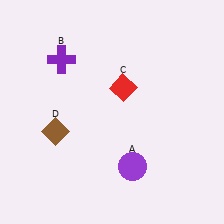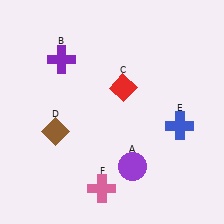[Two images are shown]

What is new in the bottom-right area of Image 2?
A blue cross (E) was added in the bottom-right area of Image 2.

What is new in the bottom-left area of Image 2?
A pink cross (F) was added in the bottom-left area of Image 2.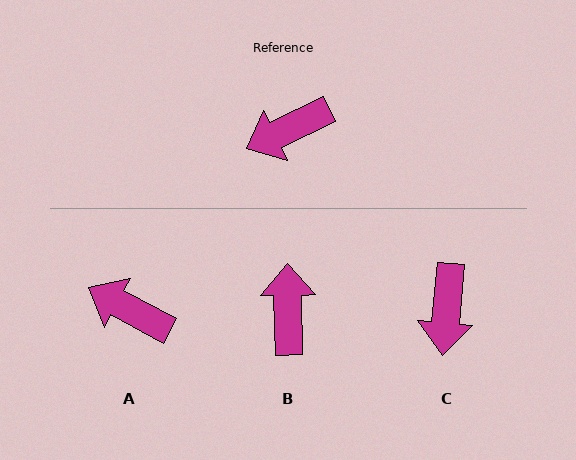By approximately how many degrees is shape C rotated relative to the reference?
Approximately 59 degrees counter-clockwise.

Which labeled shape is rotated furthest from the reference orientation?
B, about 114 degrees away.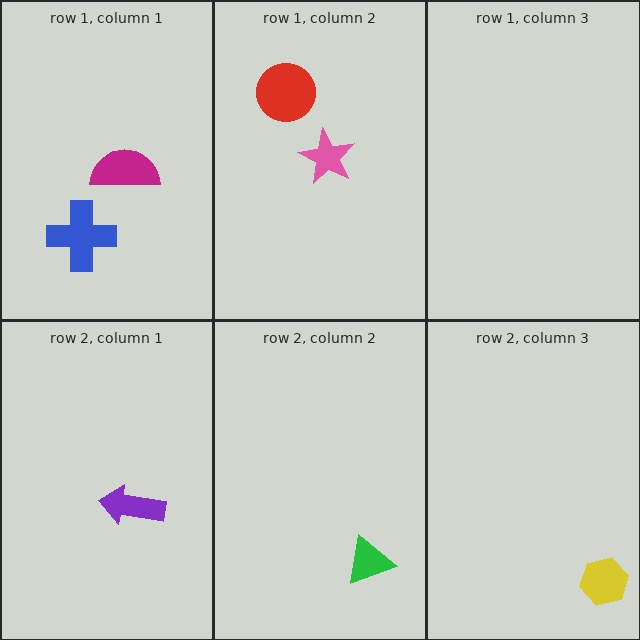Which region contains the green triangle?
The row 2, column 2 region.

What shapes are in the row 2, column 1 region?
The purple arrow.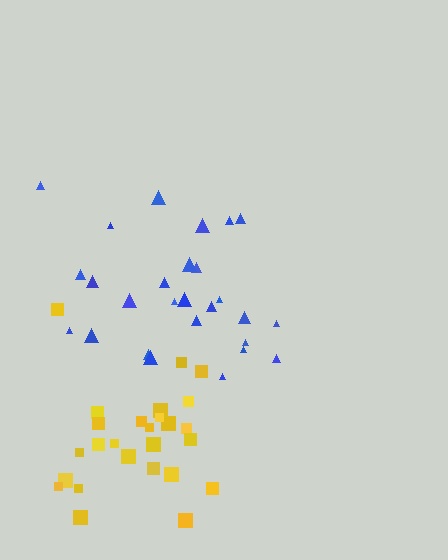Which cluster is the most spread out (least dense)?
Blue.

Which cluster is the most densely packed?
Yellow.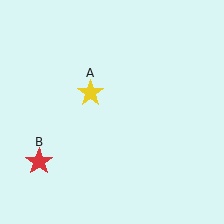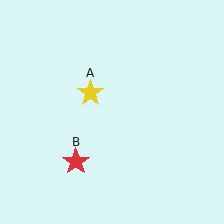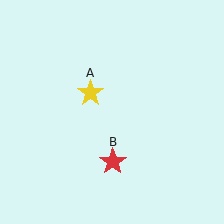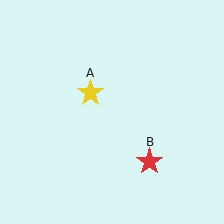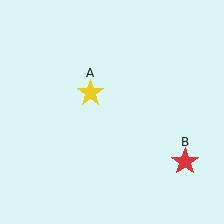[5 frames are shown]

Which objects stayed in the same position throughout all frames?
Yellow star (object A) remained stationary.